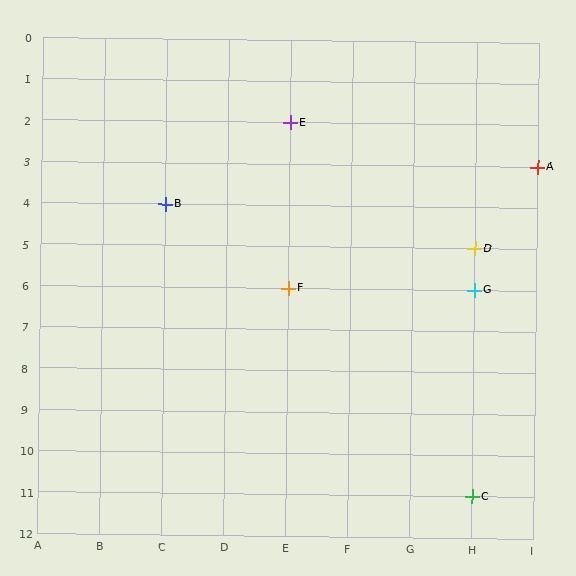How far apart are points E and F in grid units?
Points E and F are 4 rows apart.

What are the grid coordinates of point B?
Point B is at grid coordinates (C, 4).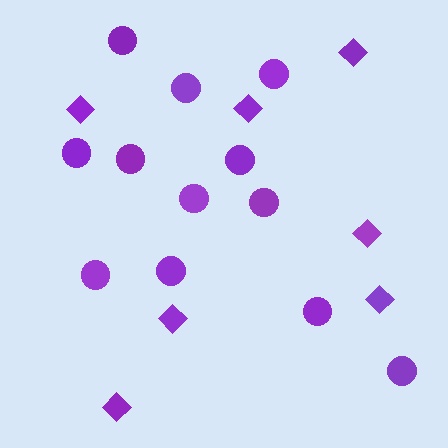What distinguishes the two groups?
There are 2 groups: one group of circles (12) and one group of diamonds (7).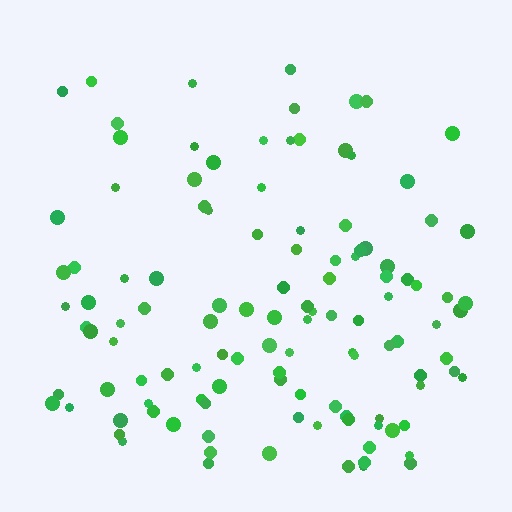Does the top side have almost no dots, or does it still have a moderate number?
Still a moderate number, just noticeably fewer than the bottom.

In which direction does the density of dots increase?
From top to bottom, with the bottom side densest.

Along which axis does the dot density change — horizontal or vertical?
Vertical.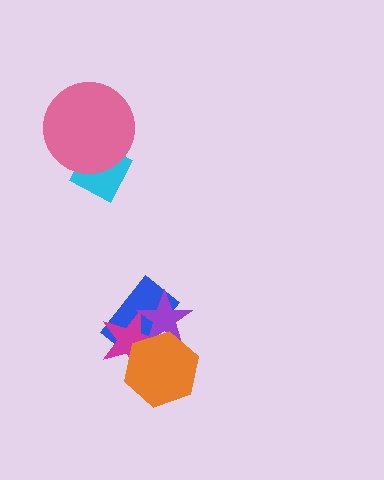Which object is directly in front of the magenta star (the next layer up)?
The purple star is directly in front of the magenta star.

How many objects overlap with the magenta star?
3 objects overlap with the magenta star.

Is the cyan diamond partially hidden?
Yes, it is partially covered by another shape.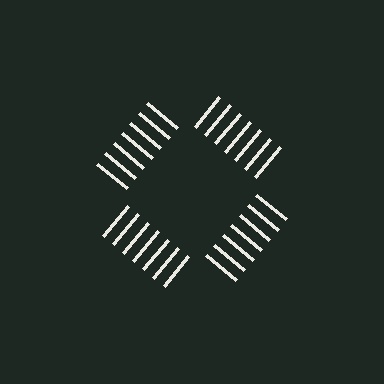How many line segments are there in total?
28 — 7 along each of the 4 edges.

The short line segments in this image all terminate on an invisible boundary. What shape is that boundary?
An illusory square — the line segments terminate on its edges but no continuous stroke is drawn.